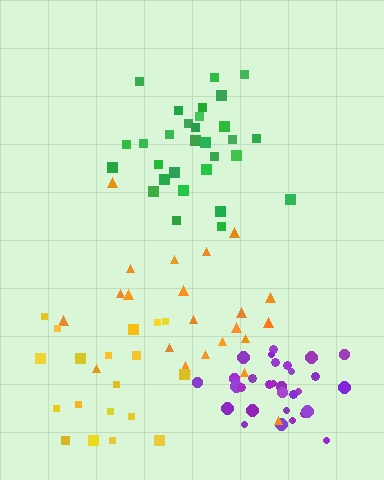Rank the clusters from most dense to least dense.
purple, green, orange, yellow.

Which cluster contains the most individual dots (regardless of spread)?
Green (30).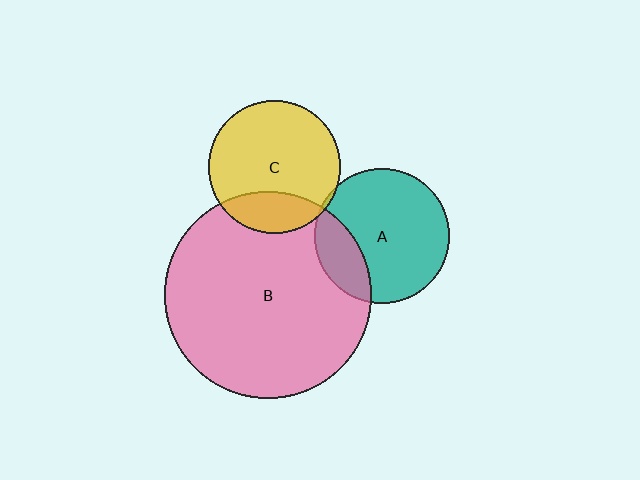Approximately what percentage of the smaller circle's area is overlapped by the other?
Approximately 25%.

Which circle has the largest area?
Circle B (pink).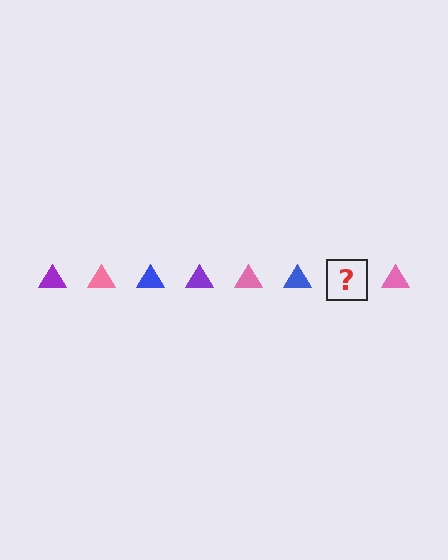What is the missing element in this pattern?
The missing element is a purple triangle.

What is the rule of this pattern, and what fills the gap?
The rule is that the pattern cycles through purple, pink, blue triangles. The gap should be filled with a purple triangle.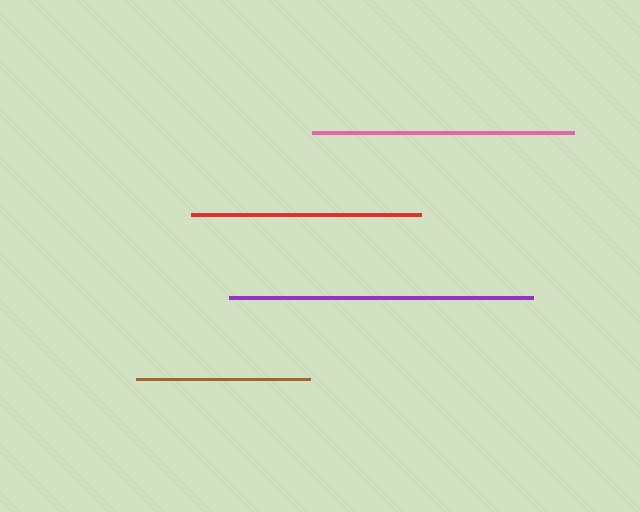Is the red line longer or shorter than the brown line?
The red line is longer than the brown line.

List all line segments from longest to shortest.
From longest to shortest: purple, pink, red, brown.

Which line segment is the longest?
The purple line is the longest at approximately 304 pixels.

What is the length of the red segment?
The red segment is approximately 231 pixels long.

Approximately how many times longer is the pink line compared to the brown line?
The pink line is approximately 1.5 times the length of the brown line.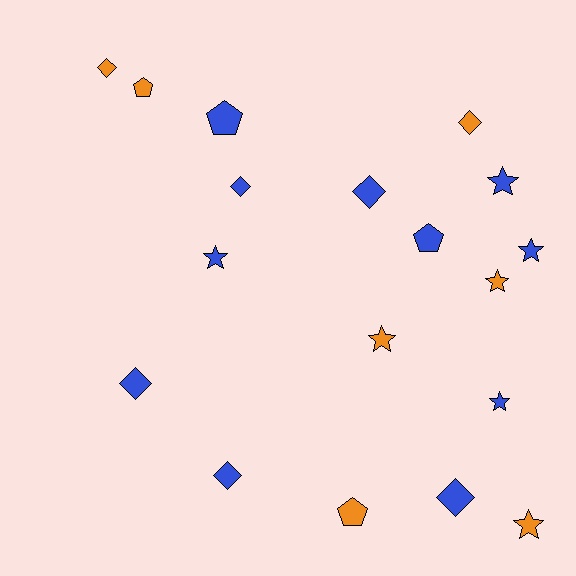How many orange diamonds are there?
There are 2 orange diamonds.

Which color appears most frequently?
Blue, with 11 objects.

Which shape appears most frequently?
Diamond, with 7 objects.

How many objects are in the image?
There are 18 objects.